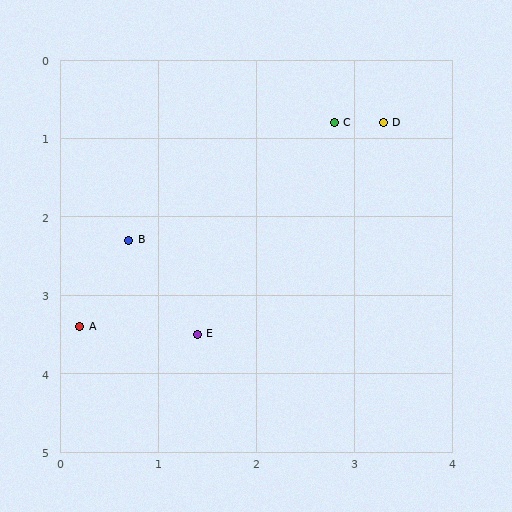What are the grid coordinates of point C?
Point C is at approximately (2.8, 0.8).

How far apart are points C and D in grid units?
Points C and D are about 0.5 grid units apart.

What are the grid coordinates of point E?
Point E is at approximately (1.4, 3.5).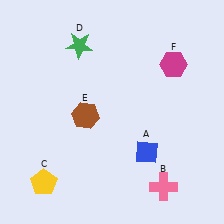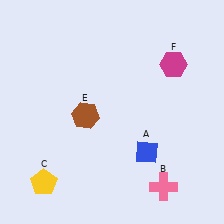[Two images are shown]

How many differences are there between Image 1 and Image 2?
There is 1 difference between the two images.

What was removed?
The green star (D) was removed in Image 2.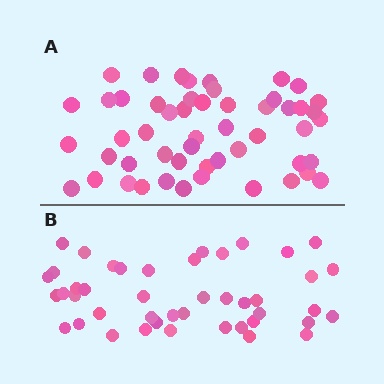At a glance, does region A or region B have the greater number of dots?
Region A (the top region) has more dots.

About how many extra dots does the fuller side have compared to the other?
Region A has roughly 8 or so more dots than region B.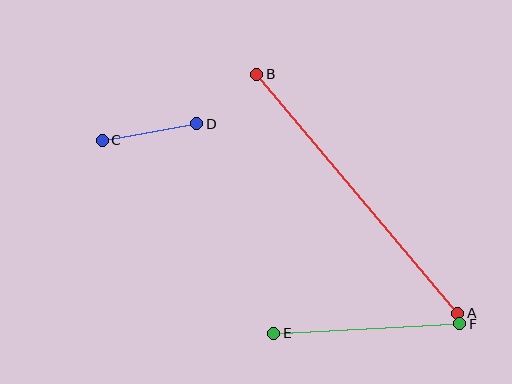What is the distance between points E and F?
The distance is approximately 187 pixels.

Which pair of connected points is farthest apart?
Points A and B are farthest apart.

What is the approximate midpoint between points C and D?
The midpoint is at approximately (149, 132) pixels.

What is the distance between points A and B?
The distance is approximately 313 pixels.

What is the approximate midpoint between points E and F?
The midpoint is at approximately (367, 329) pixels.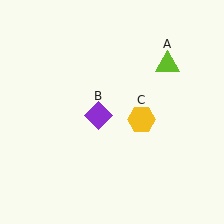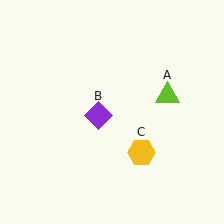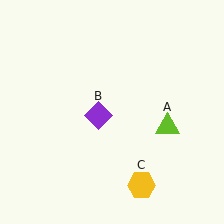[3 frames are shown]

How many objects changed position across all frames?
2 objects changed position: lime triangle (object A), yellow hexagon (object C).